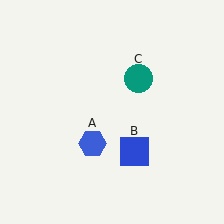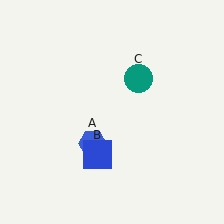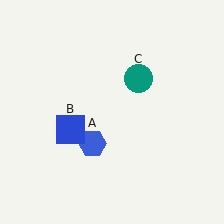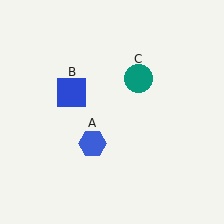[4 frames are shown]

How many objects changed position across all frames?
1 object changed position: blue square (object B).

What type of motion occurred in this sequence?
The blue square (object B) rotated clockwise around the center of the scene.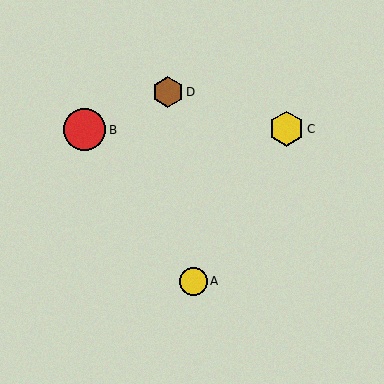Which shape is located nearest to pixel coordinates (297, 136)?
The yellow hexagon (labeled C) at (286, 129) is nearest to that location.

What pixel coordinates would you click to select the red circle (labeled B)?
Click at (85, 130) to select the red circle B.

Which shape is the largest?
The red circle (labeled B) is the largest.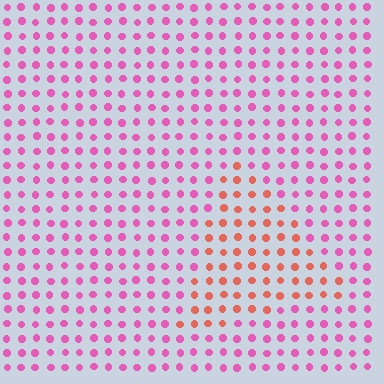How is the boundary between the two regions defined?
The boundary is defined purely by a slight shift in hue (about 45 degrees). Spacing, size, and orientation are identical on both sides.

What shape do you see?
I see a triangle.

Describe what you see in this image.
The image is filled with small pink elements in a uniform arrangement. A triangle-shaped region is visible where the elements are tinted to a slightly different hue, forming a subtle color boundary.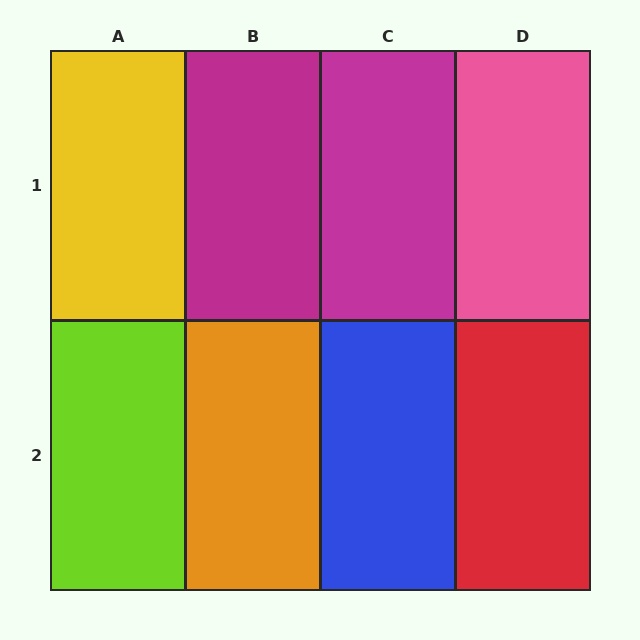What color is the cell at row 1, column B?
Magenta.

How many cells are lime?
1 cell is lime.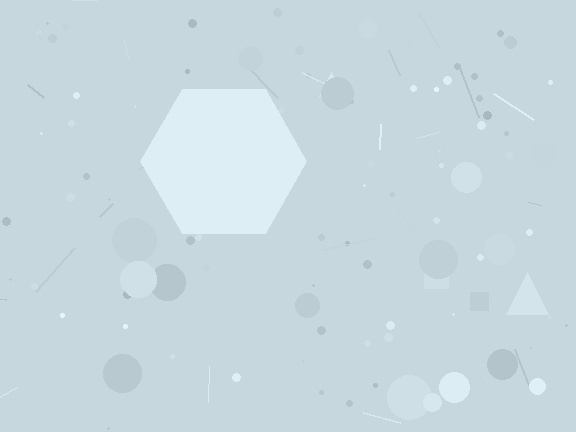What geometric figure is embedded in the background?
A hexagon is embedded in the background.